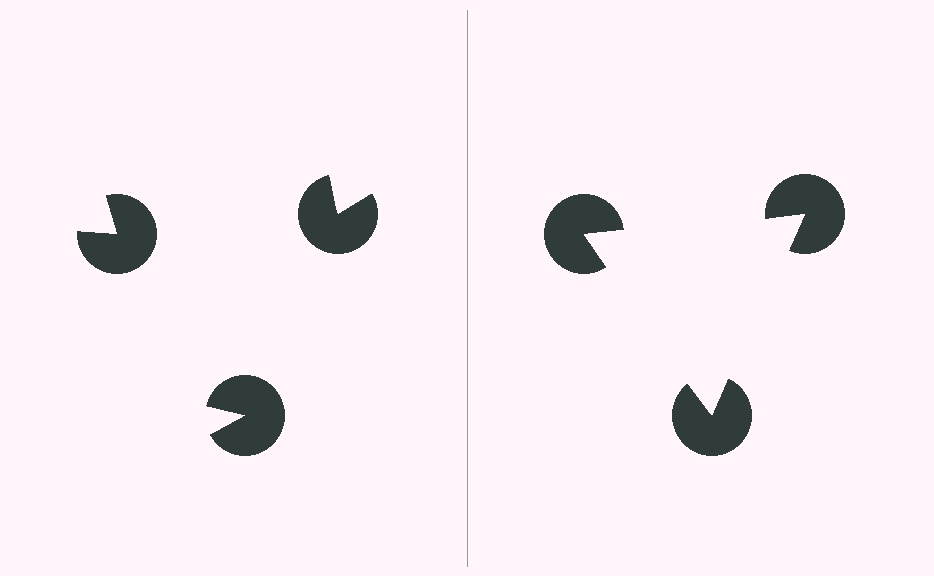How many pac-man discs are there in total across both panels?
6 — 3 on each side.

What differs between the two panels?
The pac-man discs are positioned identically on both sides; only the wedge orientations differ. On the right they align to a triangle; on the left they are misaligned.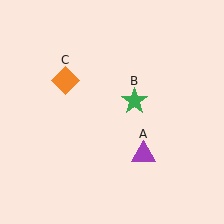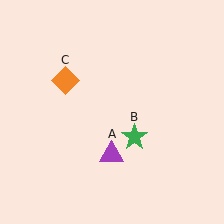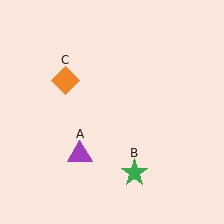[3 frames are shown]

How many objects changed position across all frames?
2 objects changed position: purple triangle (object A), green star (object B).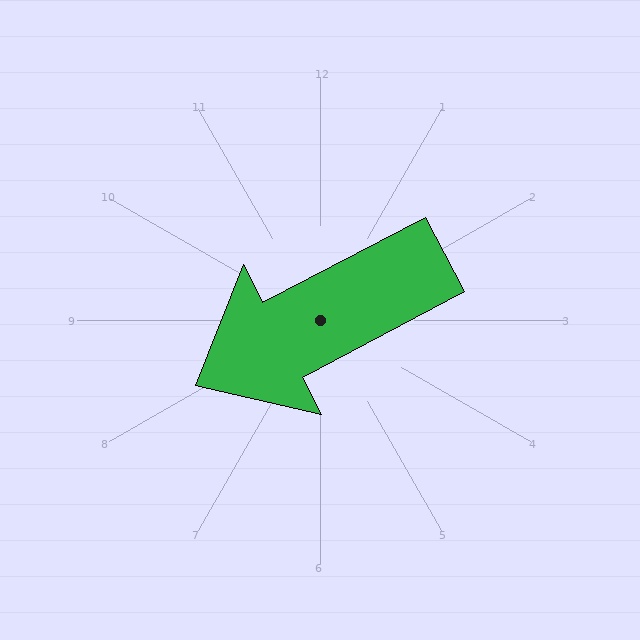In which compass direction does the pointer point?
Southwest.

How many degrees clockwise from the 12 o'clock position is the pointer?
Approximately 242 degrees.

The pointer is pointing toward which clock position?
Roughly 8 o'clock.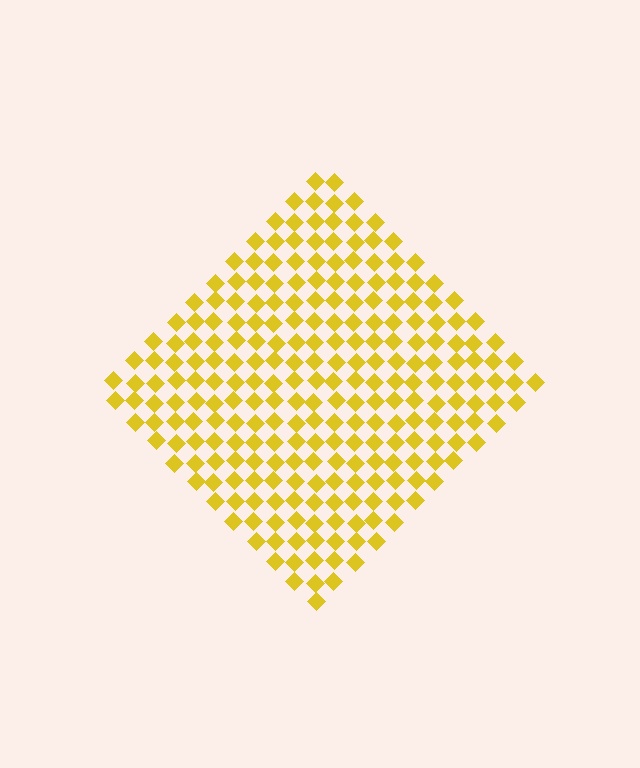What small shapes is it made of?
It is made of small diamonds.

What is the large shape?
The large shape is a diamond.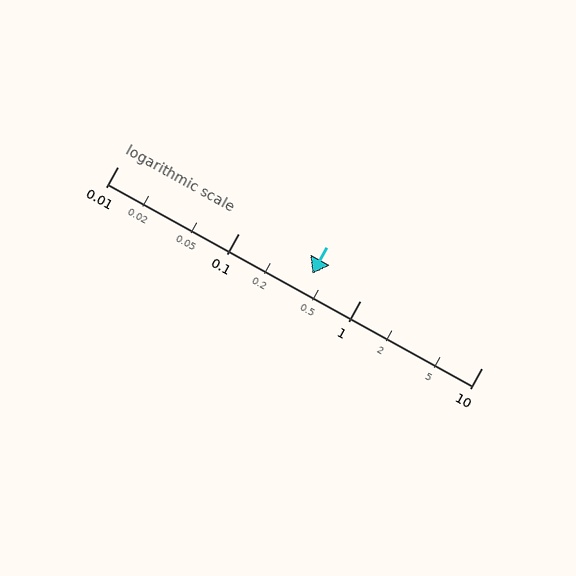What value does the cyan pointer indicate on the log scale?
The pointer indicates approximately 0.4.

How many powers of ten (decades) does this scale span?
The scale spans 3 decades, from 0.01 to 10.